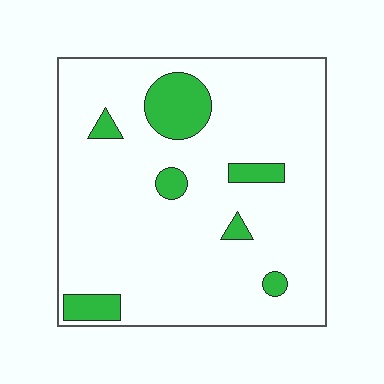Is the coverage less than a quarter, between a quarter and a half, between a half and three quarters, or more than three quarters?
Less than a quarter.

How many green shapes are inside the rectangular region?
7.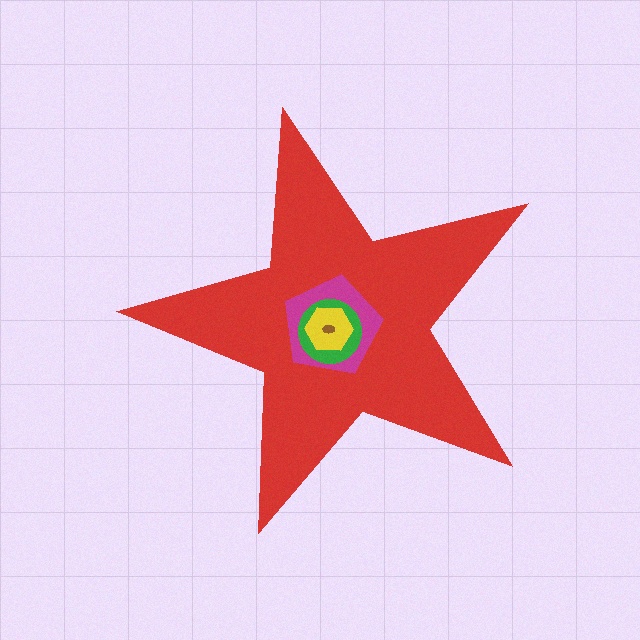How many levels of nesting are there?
5.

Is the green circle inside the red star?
Yes.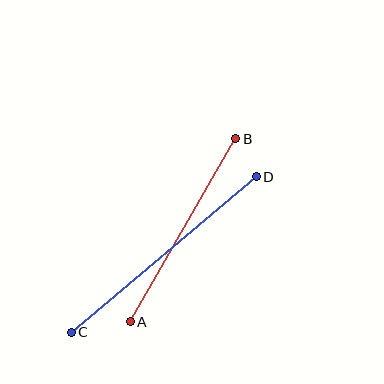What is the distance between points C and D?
The distance is approximately 242 pixels.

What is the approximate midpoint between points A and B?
The midpoint is at approximately (183, 230) pixels.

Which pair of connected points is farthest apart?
Points C and D are farthest apart.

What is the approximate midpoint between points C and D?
The midpoint is at approximately (164, 254) pixels.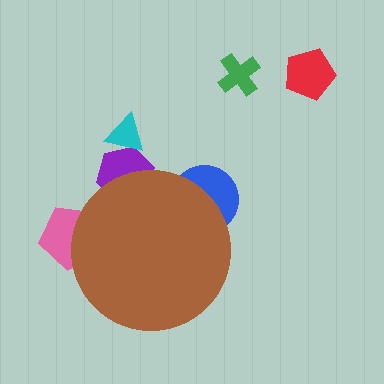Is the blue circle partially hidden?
Yes, the blue circle is partially hidden behind the brown circle.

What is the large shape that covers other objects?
A brown circle.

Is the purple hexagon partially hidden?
Yes, the purple hexagon is partially hidden behind the brown circle.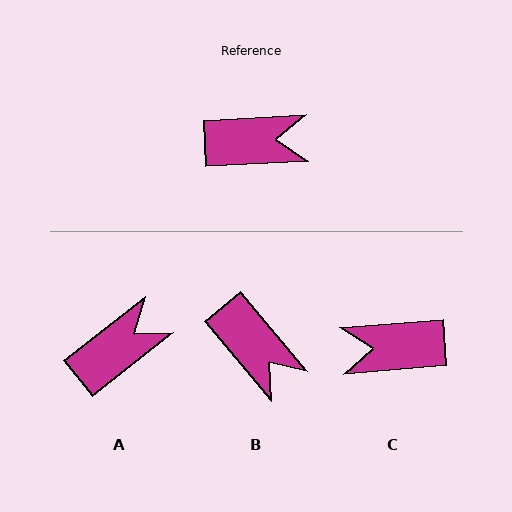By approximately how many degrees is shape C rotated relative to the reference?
Approximately 178 degrees clockwise.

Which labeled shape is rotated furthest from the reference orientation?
C, about 178 degrees away.